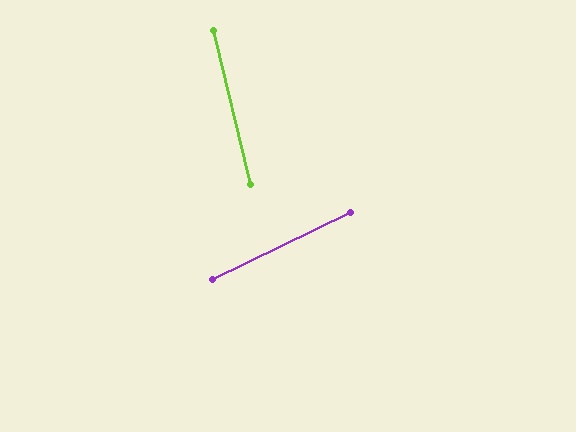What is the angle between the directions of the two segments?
Approximately 78 degrees.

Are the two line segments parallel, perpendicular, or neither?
Neither parallel nor perpendicular — they differ by about 78°.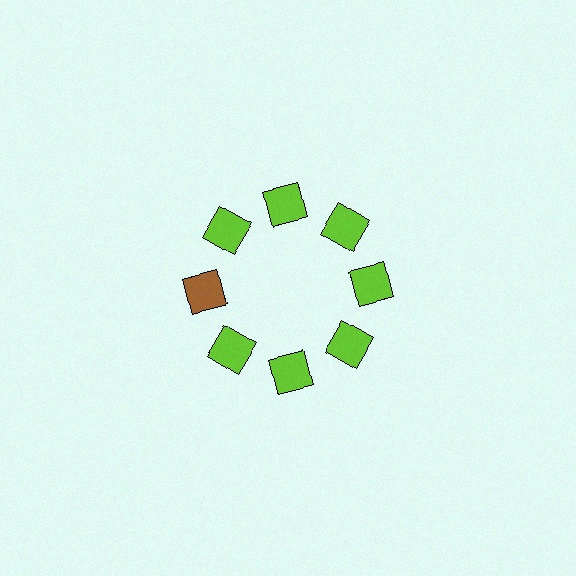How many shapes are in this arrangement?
There are 8 shapes arranged in a ring pattern.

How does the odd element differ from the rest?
It has a different color: brown instead of lime.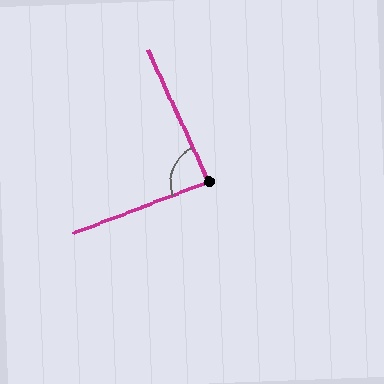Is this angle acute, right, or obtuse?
It is approximately a right angle.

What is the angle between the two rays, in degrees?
Approximately 86 degrees.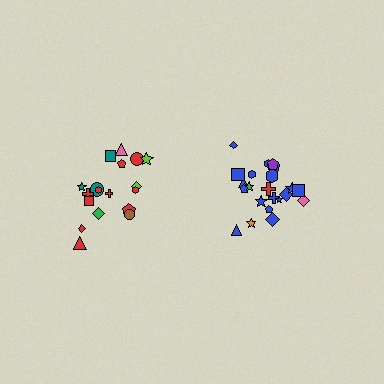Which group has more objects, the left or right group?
The right group.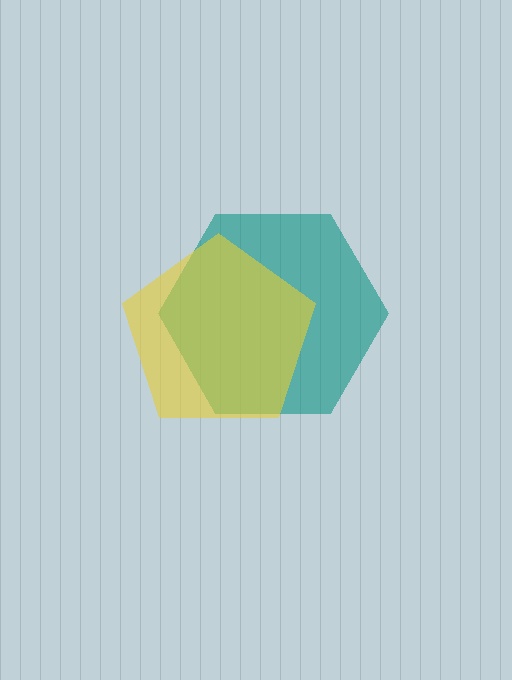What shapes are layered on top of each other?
The layered shapes are: a teal hexagon, a yellow pentagon.